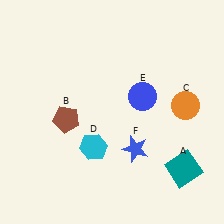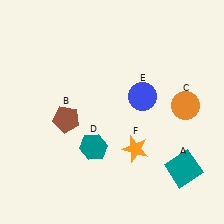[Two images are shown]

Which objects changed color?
D changed from cyan to teal. F changed from blue to orange.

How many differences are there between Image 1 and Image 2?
There are 2 differences between the two images.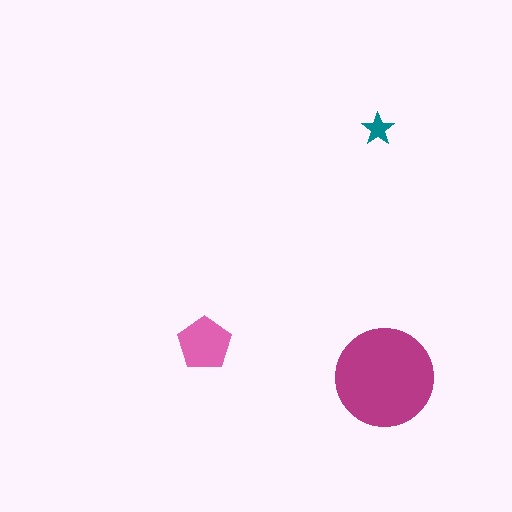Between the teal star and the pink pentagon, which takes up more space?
The pink pentagon.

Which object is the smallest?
The teal star.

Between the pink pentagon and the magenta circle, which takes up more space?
The magenta circle.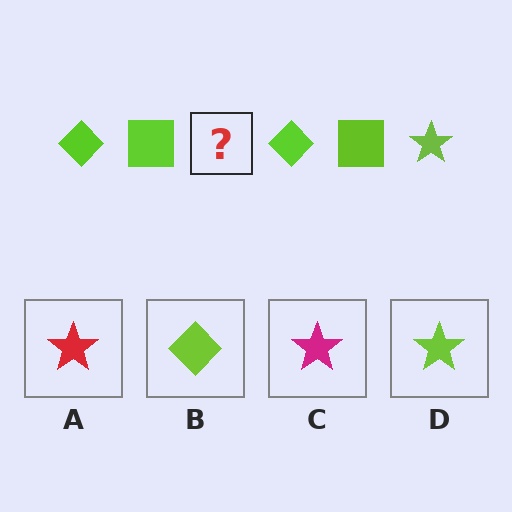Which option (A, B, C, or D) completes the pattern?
D.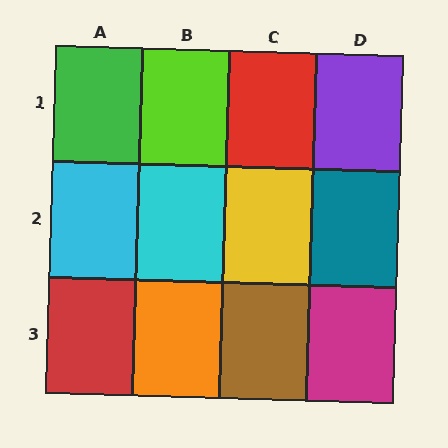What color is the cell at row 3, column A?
Red.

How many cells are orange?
1 cell is orange.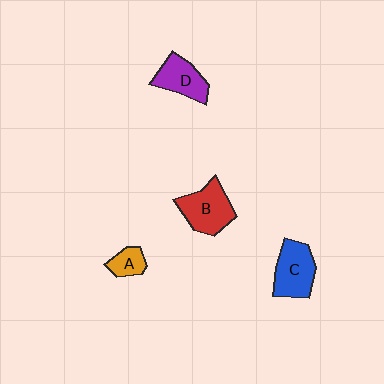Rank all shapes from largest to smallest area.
From largest to smallest: B (red), C (blue), D (purple), A (orange).